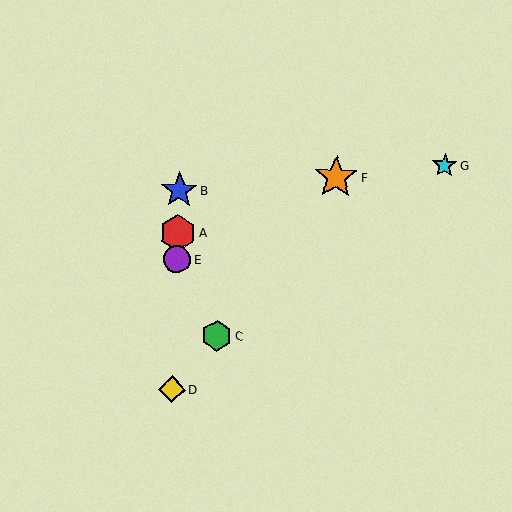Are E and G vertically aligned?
No, E is at x≈177 and G is at x≈445.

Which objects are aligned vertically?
Objects A, B, D, E are aligned vertically.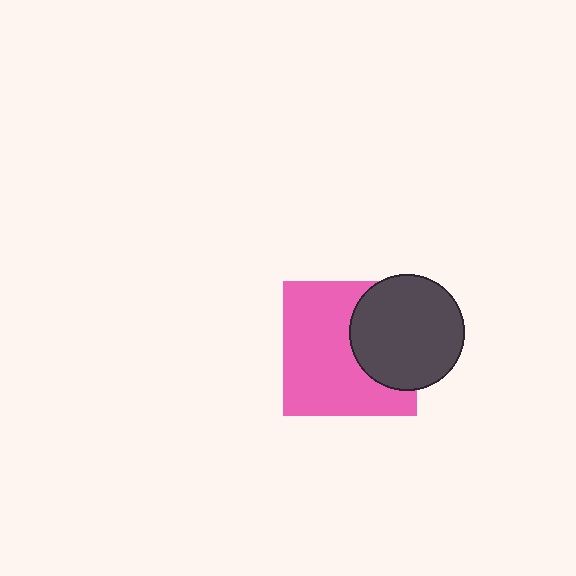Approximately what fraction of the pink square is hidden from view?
Roughly 35% of the pink square is hidden behind the dark gray circle.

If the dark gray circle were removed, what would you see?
You would see the complete pink square.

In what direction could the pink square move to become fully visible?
The pink square could move left. That would shift it out from behind the dark gray circle entirely.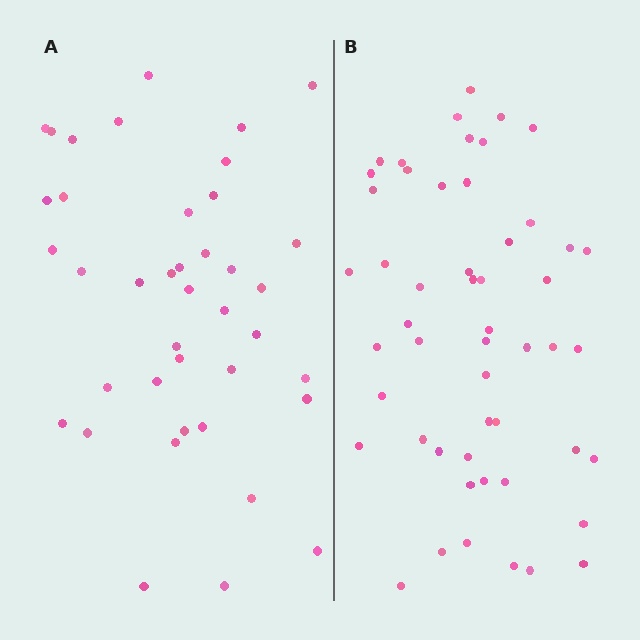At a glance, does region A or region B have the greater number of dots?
Region B (the right region) has more dots.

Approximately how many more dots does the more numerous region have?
Region B has roughly 12 or so more dots than region A.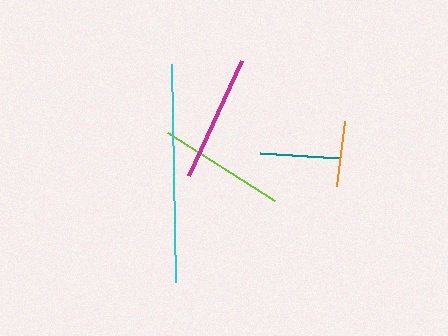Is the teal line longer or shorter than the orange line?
The teal line is longer than the orange line.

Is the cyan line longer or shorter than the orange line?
The cyan line is longer than the orange line.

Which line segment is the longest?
The cyan line is the longest at approximately 219 pixels.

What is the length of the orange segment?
The orange segment is approximately 65 pixels long.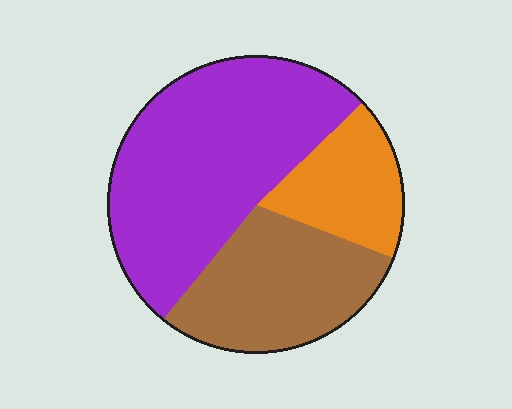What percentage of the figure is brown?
Brown takes up about one third (1/3) of the figure.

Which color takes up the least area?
Orange, at roughly 20%.